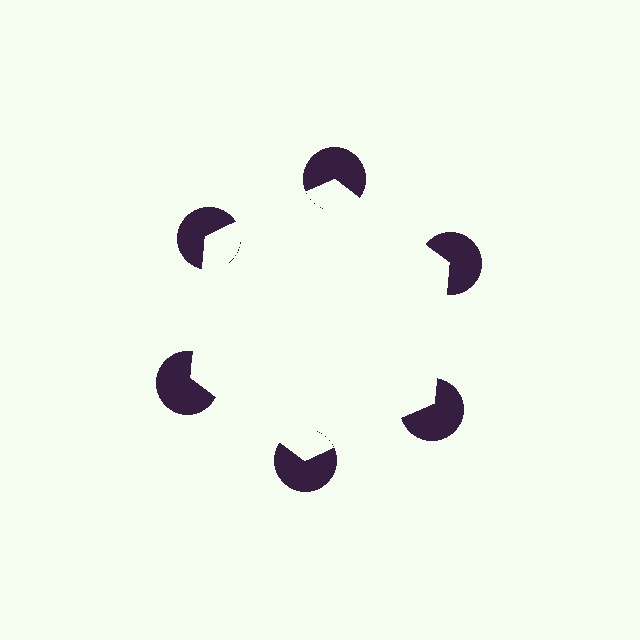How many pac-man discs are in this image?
There are 6 — one at each vertex of the illusory hexagon.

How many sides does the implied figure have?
6 sides.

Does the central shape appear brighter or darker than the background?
It typically appears slightly brighter than the background, even though no actual brightness change is drawn.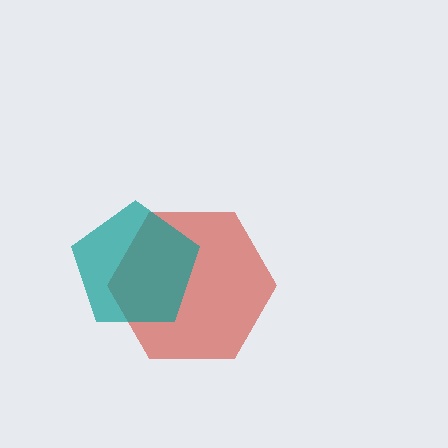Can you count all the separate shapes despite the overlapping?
Yes, there are 2 separate shapes.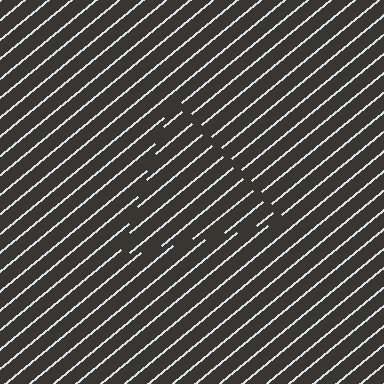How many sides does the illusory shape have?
3 sides — the line-ends trace a triangle.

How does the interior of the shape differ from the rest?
The interior of the shape contains the same grating, shifted by half a period — the contour is defined by the phase discontinuity where line-ends from the inner and outer gratings abut.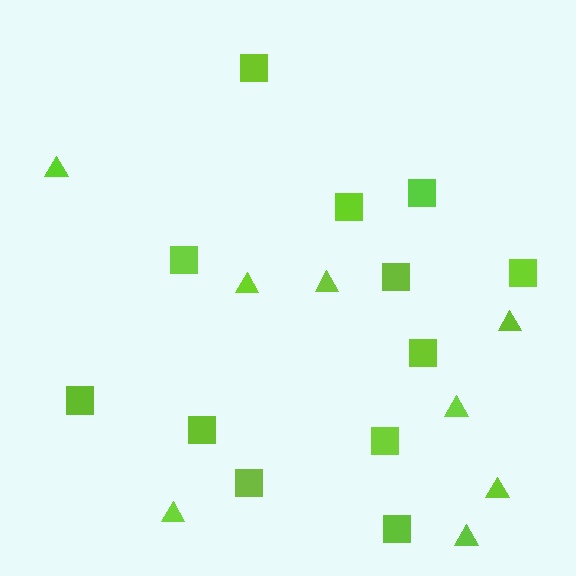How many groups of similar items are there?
There are 2 groups: one group of triangles (8) and one group of squares (12).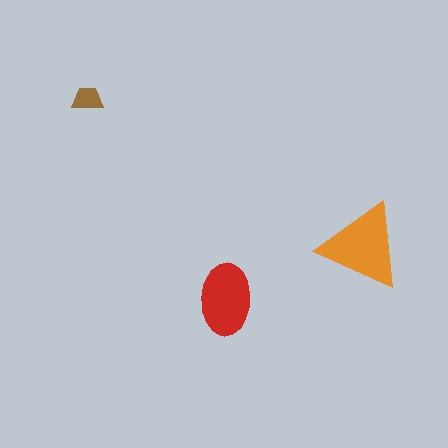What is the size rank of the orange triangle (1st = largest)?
1st.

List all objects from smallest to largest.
The brown trapezoid, the red ellipse, the orange triangle.